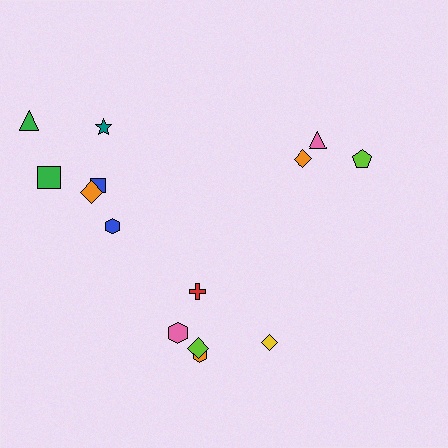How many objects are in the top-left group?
There are 6 objects.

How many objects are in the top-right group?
There are 3 objects.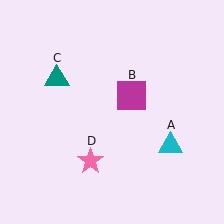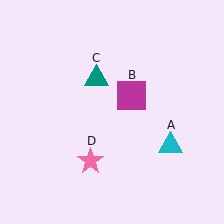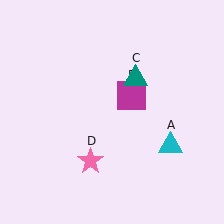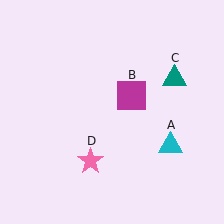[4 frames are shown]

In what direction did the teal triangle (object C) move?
The teal triangle (object C) moved right.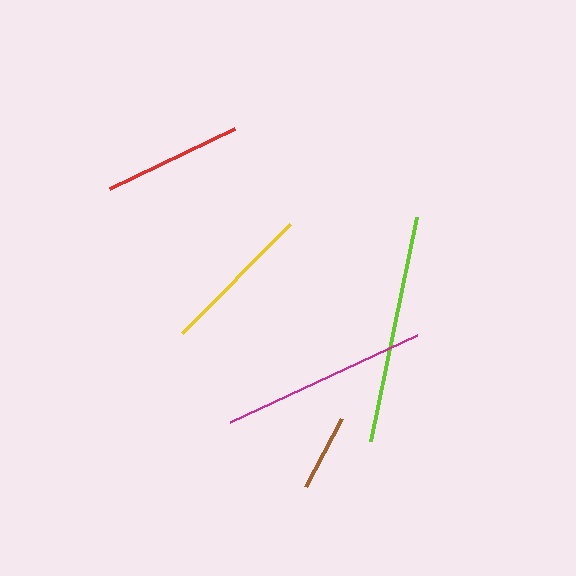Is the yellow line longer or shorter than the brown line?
The yellow line is longer than the brown line.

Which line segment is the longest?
The lime line is the longest at approximately 228 pixels.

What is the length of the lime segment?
The lime segment is approximately 228 pixels long.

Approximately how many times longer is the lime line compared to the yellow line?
The lime line is approximately 1.5 times the length of the yellow line.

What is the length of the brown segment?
The brown segment is approximately 77 pixels long.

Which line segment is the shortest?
The brown line is the shortest at approximately 77 pixels.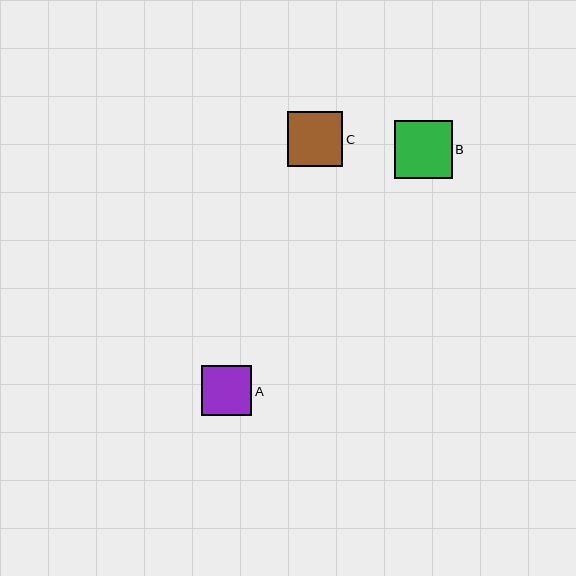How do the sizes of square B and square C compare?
Square B and square C are approximately the same size.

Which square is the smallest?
Square A is the smallest with a size of approximately 50 pixels.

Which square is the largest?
Square B is the largest with a size of approximately 57 pixels.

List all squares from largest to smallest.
From largest to smallest: B, C, A.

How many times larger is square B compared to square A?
Square B is approximately 1.1 times the size of square A.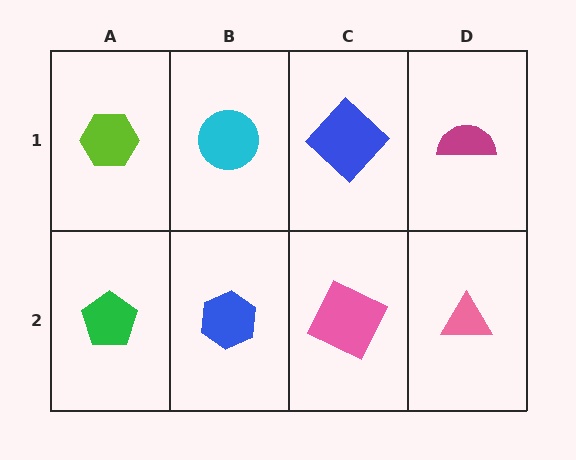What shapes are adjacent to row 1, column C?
A pink square (row 2, column C), a cyan circle (row 1, column B), a magenta semicircle (row 1, column D).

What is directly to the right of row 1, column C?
A magenta semicircle.